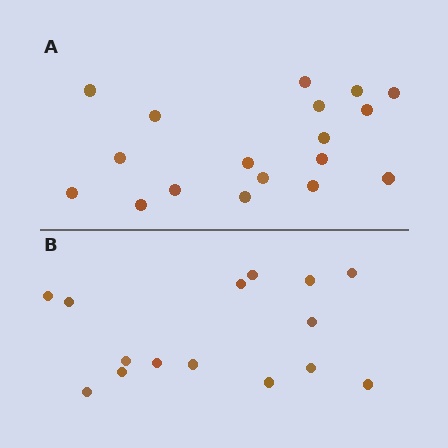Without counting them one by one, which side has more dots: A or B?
Region A (the top region) has more dots.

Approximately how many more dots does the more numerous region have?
Region A has just a few more — roughly 2 or 3 more dots than region B.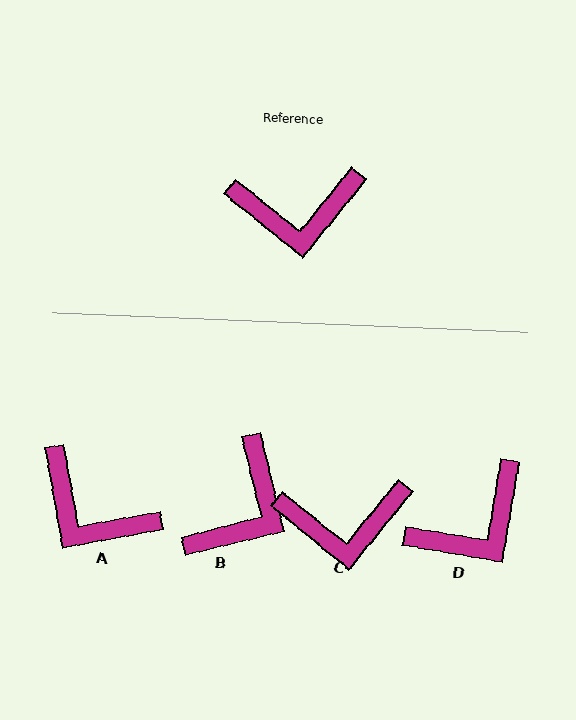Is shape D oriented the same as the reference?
No, it is off by about 30 degrees.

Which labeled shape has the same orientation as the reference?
C.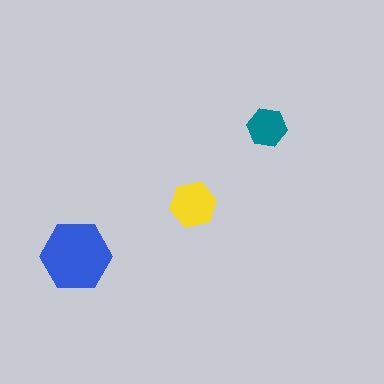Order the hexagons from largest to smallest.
the blue one, the yellow one, the teal one.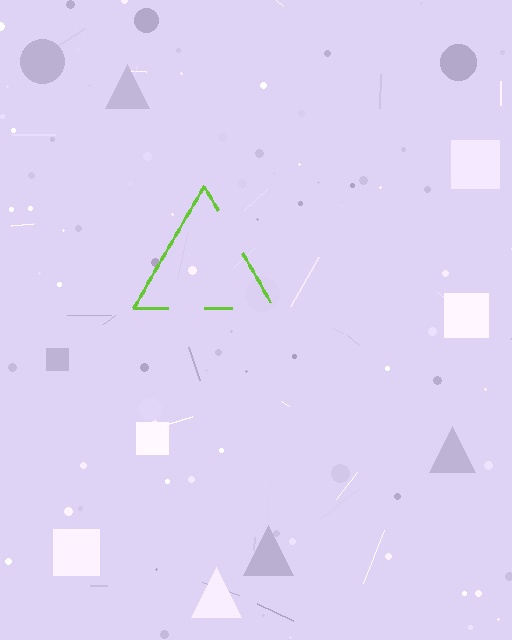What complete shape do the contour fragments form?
The contour fragments form a triangle.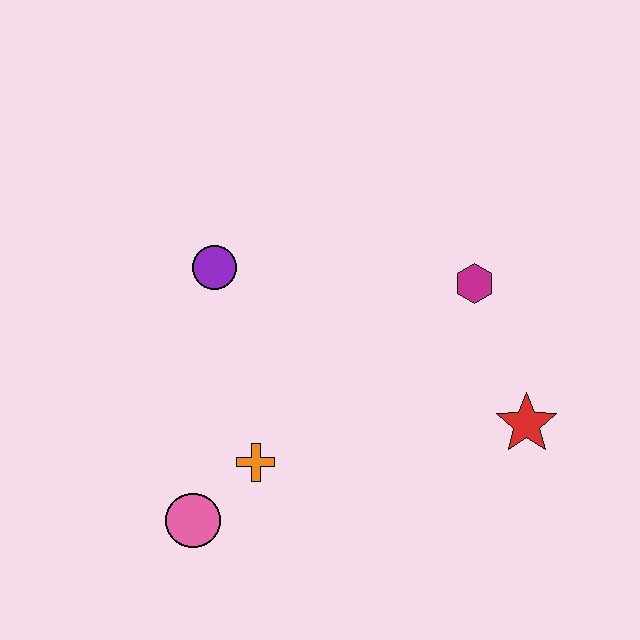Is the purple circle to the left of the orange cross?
Yes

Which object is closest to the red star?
The magenta hexagon is closest to the red star.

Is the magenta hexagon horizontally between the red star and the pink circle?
Yes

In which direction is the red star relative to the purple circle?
The red star is to the right of the purple circle.